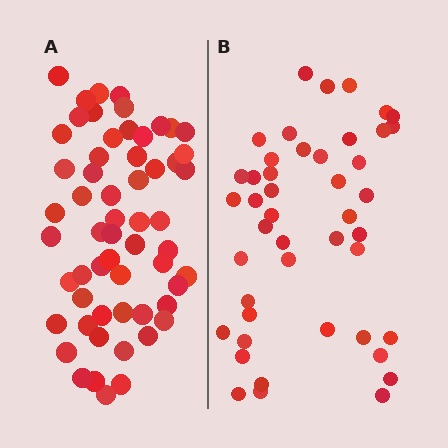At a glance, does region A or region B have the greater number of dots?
Region A (the left region) has more dots.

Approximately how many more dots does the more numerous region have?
Region A has approximately 15 more dots than region B.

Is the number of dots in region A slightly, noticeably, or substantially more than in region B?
Region A has noticeably more, but not dramatically so. The ratio is roughly 1.3 to 1.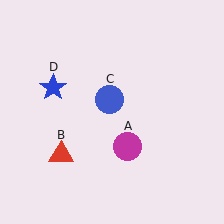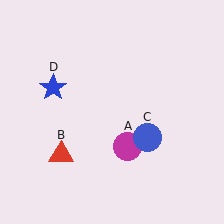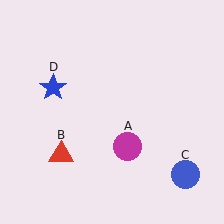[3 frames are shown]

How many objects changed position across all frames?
1 object changed position: blue circle (object C).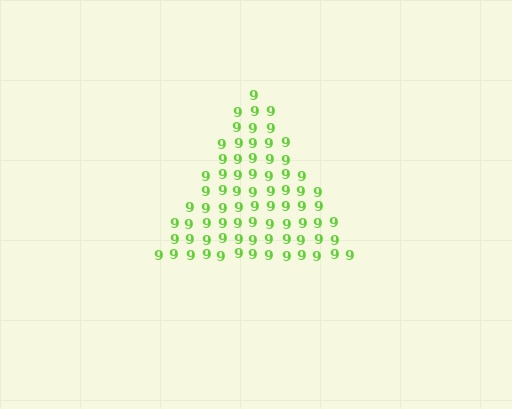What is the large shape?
The large shape is a triangle.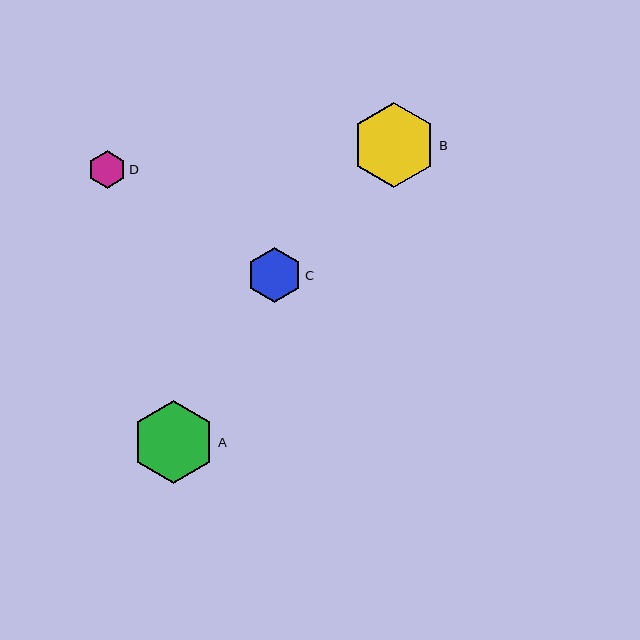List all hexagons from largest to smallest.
From largest to smallest: B, A, C, D.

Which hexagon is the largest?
Hexagon B is the largest with a size of approximately 85 pixels.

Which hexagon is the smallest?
Hexagon D is the smallest with a size of approximately 38 pixels.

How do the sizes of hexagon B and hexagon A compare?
Hexagon B and hexagon A are approximately the same size.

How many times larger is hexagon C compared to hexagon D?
Hexagon C is approximately 1.5 times the size of hexagon D.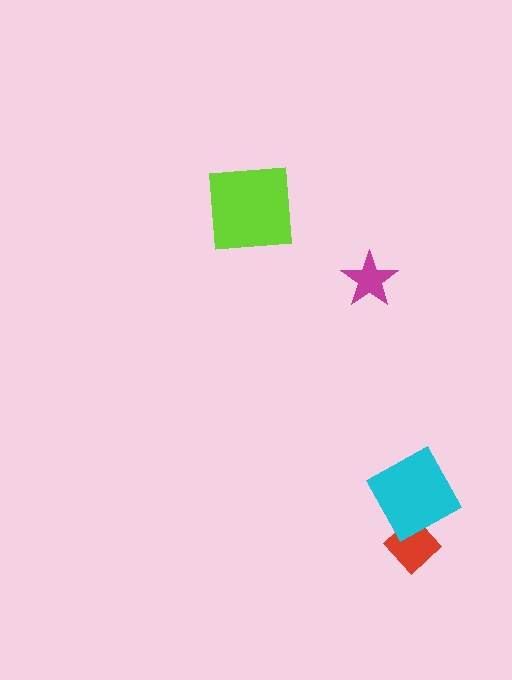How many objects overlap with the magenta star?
0 objects overlap with the magenta star.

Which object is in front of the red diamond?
The cyan diamond is in front of the red diamond.